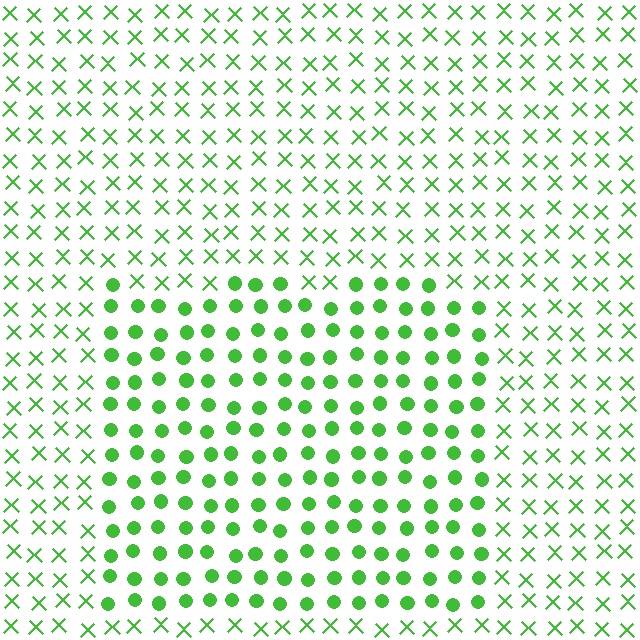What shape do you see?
I see a rectangle.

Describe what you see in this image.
The image is filled with small green elements arranged in a uniform grid. A rectangle-shaped region contains circles, while the surrounding area contains X marks. The boundary is defined purely by the change in element shape.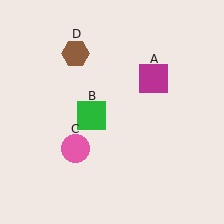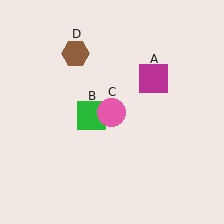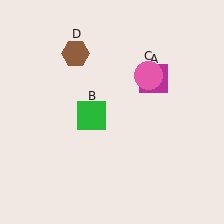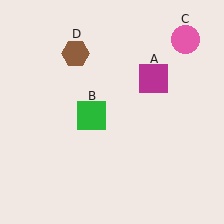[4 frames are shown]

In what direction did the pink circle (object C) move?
The pink circle (object C) moved up and to the right.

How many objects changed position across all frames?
1 object changed position: pink circle (object C).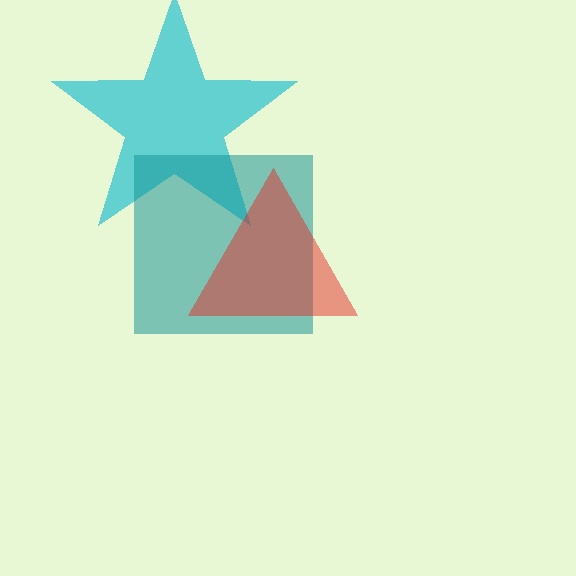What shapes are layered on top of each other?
The layered shapes are: a cyan star, a teal square, a red triangle.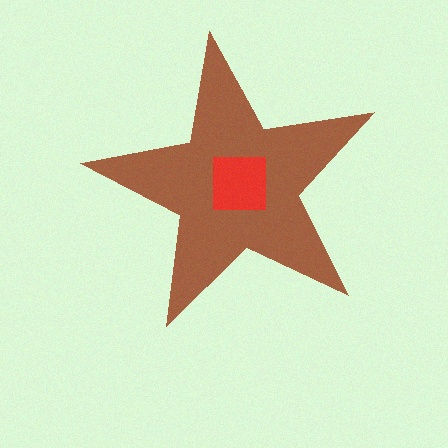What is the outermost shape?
The brown star.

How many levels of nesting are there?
2.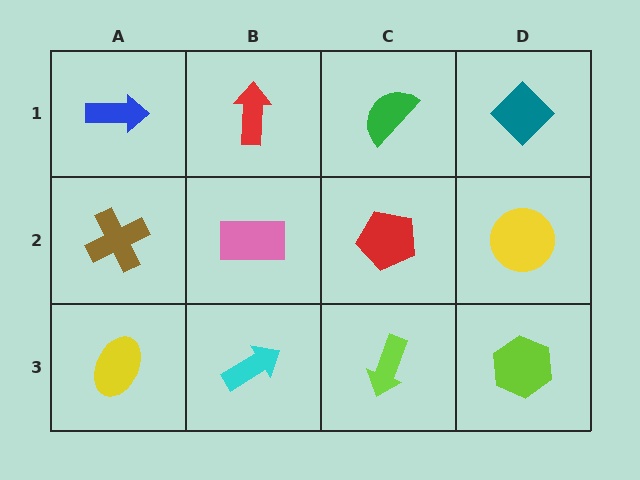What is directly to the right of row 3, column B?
A lime arrow.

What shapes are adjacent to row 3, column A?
A brown cross (row 2, column A), a cyan arrow (row 3, column B).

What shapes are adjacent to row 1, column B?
A pink rectangle (row 2, column B), a blue arrow (row 1, column A), a green semicircle (row 1, column C).